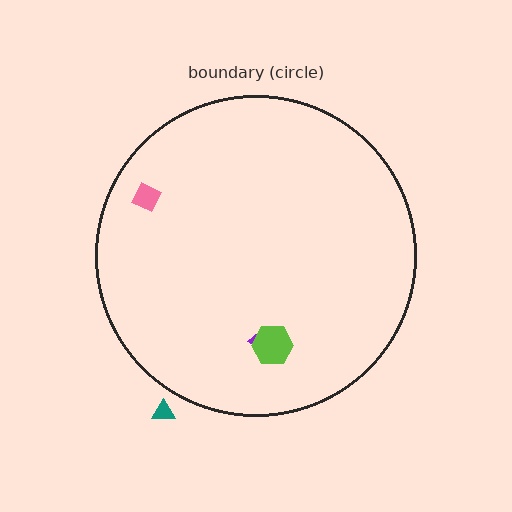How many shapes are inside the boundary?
3 inside, 1 outside.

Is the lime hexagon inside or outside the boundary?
Inside.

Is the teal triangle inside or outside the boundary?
Outside.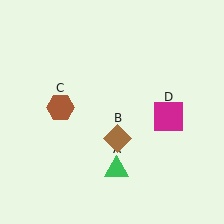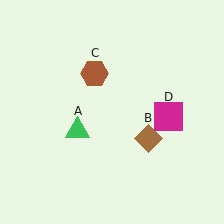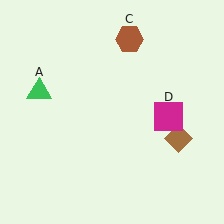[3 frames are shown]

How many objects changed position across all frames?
3 objects changed position: green triangle (object A), brown diamond (object B), brown hexagon (object C).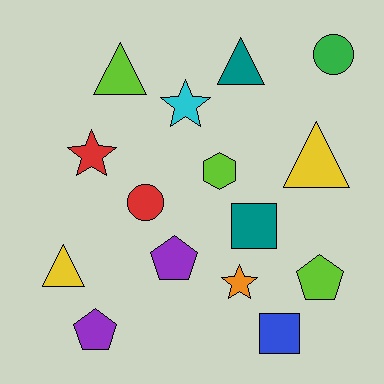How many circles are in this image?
There are 2 circles.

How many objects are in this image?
There are 15 objects.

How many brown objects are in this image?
There are no brown objects.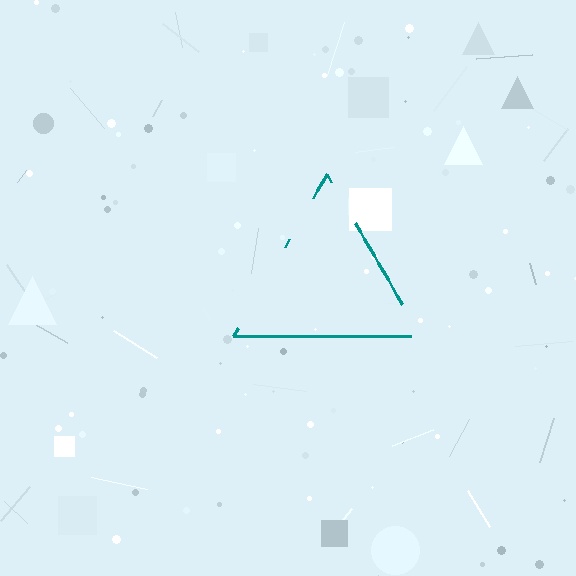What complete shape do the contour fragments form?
The contour fragments form a triangle.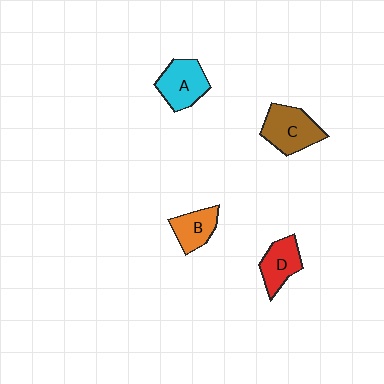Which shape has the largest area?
Shape C (brown).